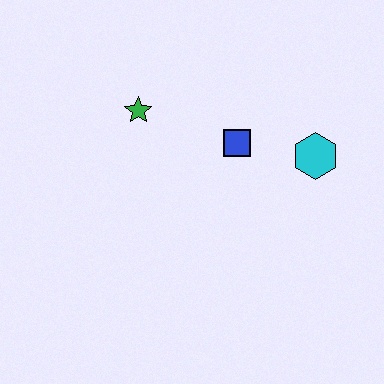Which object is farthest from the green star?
The cyan hexagon is farthest from the green star.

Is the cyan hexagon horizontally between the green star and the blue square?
No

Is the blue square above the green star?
No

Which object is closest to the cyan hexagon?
The blue square is closest to the cyan hexagon.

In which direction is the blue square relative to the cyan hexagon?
The blue square is to the left of the cyan hexagon.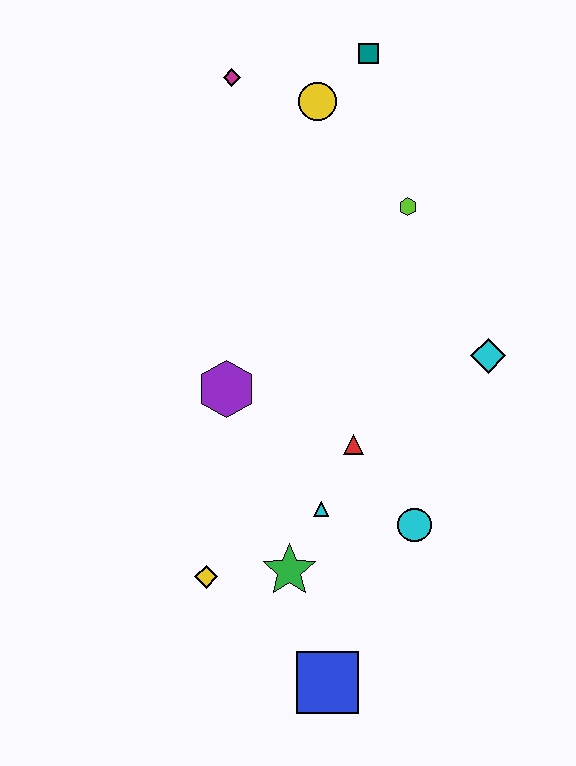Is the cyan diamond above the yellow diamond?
Yes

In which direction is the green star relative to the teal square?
The green star is below the teal square.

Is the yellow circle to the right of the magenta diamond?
Yes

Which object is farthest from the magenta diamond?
The blue square is farthest from the magenta diamond.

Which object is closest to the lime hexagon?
The yellow circle is closest to the lime hexagon.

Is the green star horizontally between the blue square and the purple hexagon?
Yes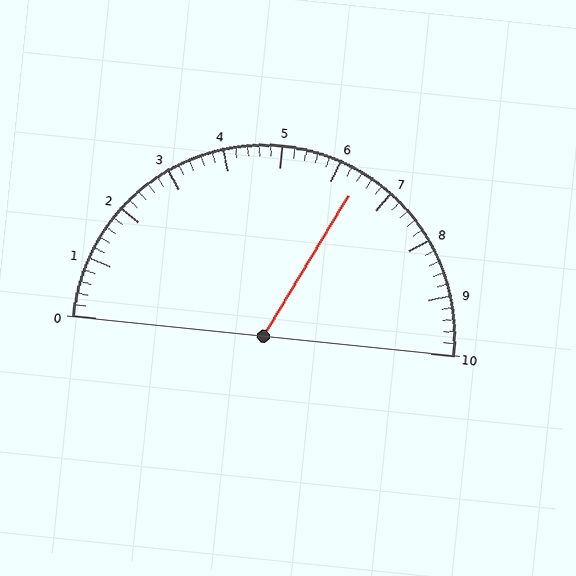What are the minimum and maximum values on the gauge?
The gauge ranges from 0 to 10.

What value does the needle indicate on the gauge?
The needle indicates approximately 6.4.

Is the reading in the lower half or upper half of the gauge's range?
The reading is in the upper half of the range (0 to 10).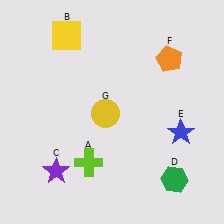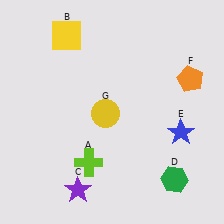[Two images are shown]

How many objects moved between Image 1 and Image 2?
2 objects moved between the two images.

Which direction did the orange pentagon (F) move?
The orange pentagon (F) moved right.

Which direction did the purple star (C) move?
The purple star (C) moved right.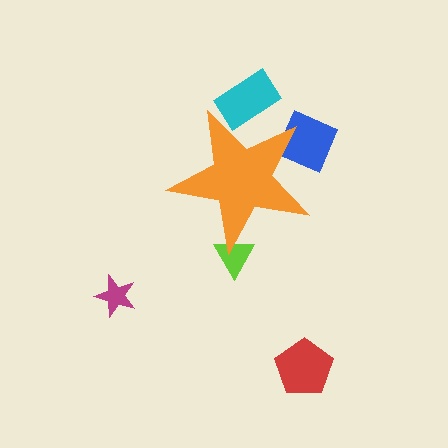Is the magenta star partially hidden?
No, the magenta star is fully visible.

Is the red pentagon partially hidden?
No, the red pentagon is fully visible.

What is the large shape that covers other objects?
An orange star.